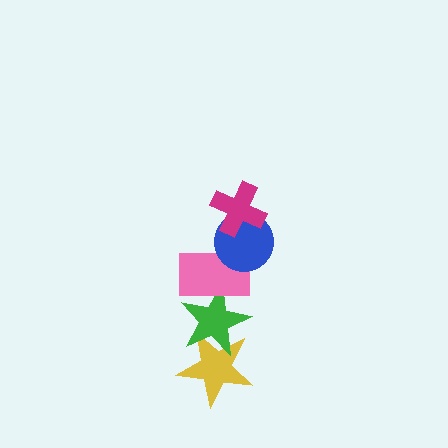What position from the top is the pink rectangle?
The pink rectangle is 3rd from the top.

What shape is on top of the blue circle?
The magenta cross is on top of the blue circle.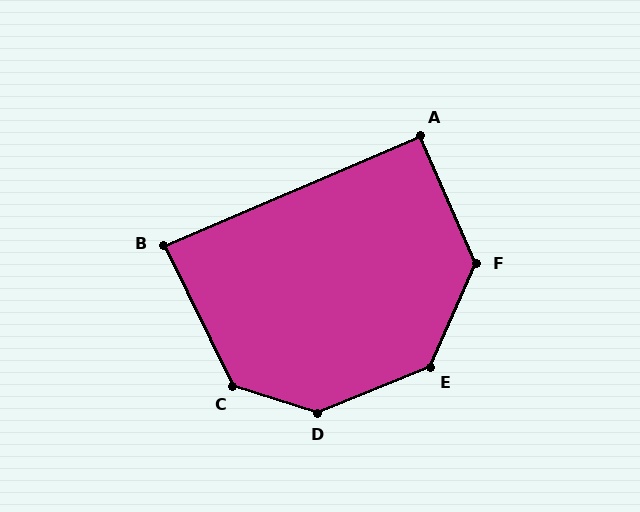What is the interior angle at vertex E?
Approximately 136 degrees (obtuse).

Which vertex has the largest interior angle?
D, at approximately 141 degrees.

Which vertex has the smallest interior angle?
B, at approximately 87 degrees.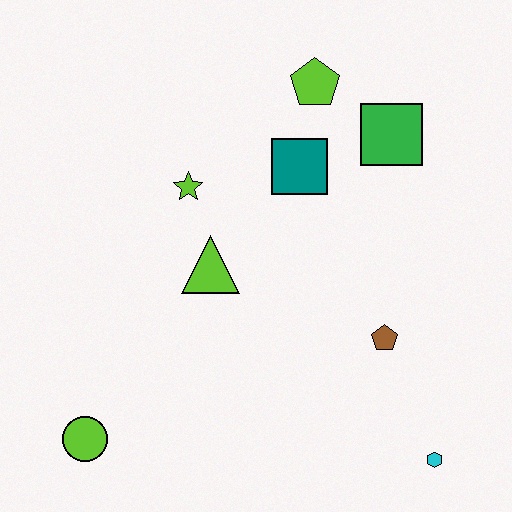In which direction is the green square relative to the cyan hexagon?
The green square is above the cyan hexagon.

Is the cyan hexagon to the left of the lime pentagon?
No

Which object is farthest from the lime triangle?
The cyan hexagon is farthest from the lime triangle.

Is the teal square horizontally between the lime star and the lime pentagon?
Yes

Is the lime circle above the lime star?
No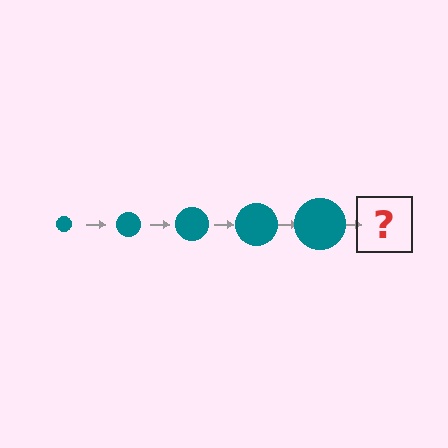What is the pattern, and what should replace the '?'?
The pattern is that the circle gets progressively larger each step. The '?' should be a teal circle, larger than the previous one.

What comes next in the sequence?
The next element should be a teal circle, larger than the previous one.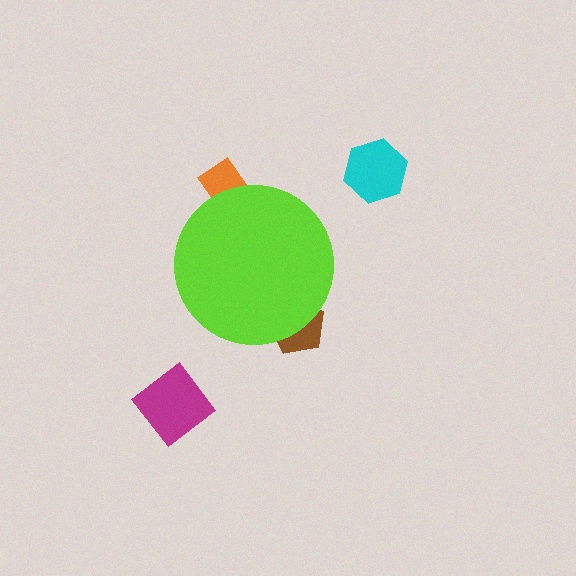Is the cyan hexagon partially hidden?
No, the cyan hexagon is fully visible.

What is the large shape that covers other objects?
A lime circle.